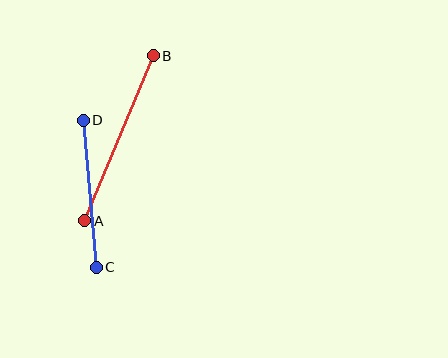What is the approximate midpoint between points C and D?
The midpoint is at approximately (90, 194) pixels.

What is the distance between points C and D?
The distance is approximately 147 pixels.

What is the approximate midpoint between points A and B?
The midpoint is at approximately (119, 138) pixels.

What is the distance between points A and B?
The distance is approximately 178 pixels.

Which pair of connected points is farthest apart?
Points A and B are farthest apart.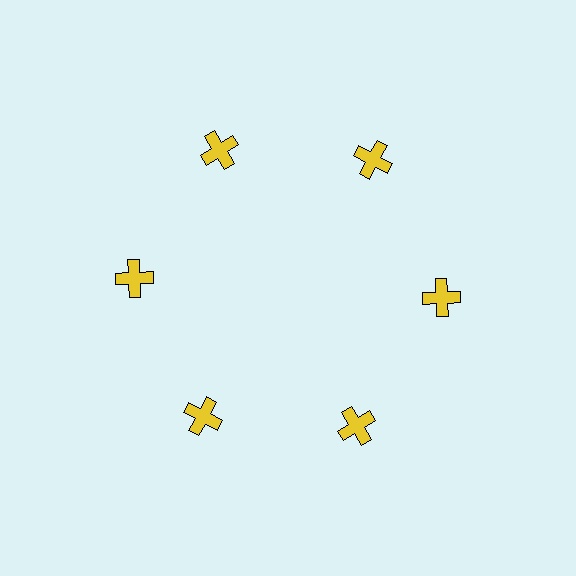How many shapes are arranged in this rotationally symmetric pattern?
There are 6 shapes, arranged in 6 groups of 1.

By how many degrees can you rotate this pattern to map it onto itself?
The pattern maps onto itself every 60 degrees of rotation.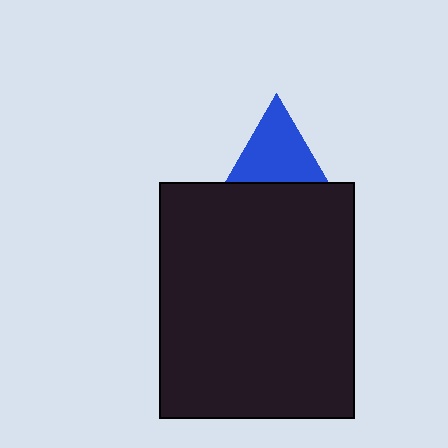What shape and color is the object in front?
The object in front is a black rectangle.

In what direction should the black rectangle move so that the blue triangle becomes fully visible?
The black rectangle should move down. That is the shortest direction to clear the overlap and leave the blue triangle fully visible.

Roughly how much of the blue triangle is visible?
About half of it is visible (roughly 60%).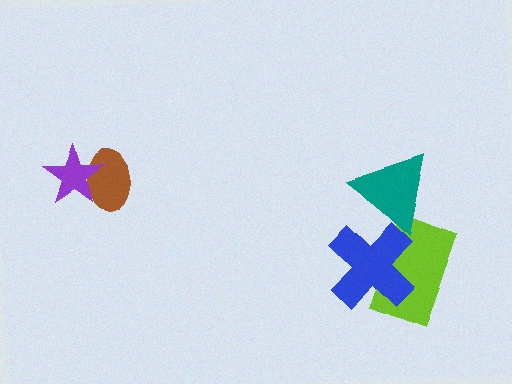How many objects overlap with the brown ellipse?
1 object overlaps with the brown ellipse.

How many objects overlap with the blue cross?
2 objects overlap with the blue cross.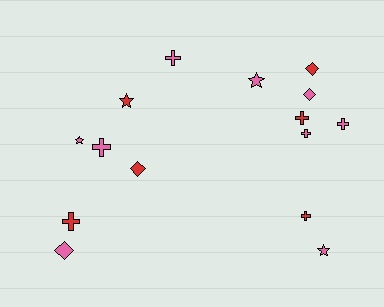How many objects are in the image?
There are 15 objects.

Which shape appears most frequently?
Cross, with 7 objects.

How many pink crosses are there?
There are 4 pink crosses.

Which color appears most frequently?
Pink, with 9 objects.